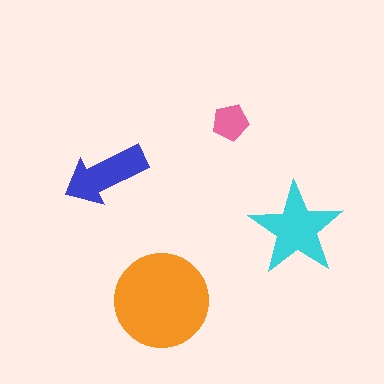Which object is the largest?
The orange circle.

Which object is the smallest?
The pink pentagon.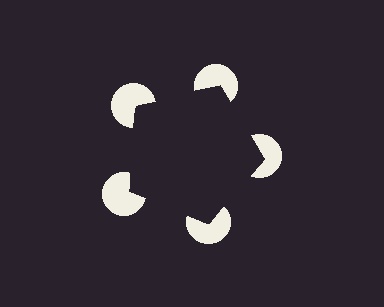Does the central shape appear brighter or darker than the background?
It typically appears slightly darker than the background, even though no actual brightness change is drawn.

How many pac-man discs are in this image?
There are 5 — one at each vertex of the illusory pentagon.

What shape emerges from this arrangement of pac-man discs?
An illusory pentagon — its edges are inferred from the aligned wedge cuts in the pac-man discs, not physically drawn.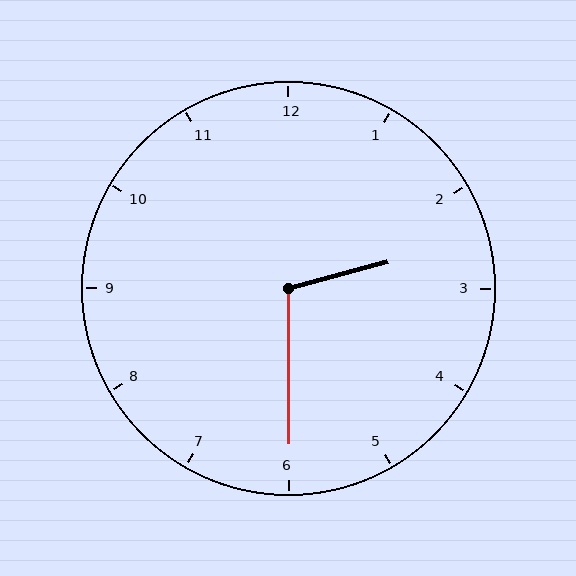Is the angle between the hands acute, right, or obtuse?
It is obtuse.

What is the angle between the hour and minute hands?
Approximately 105 degrees.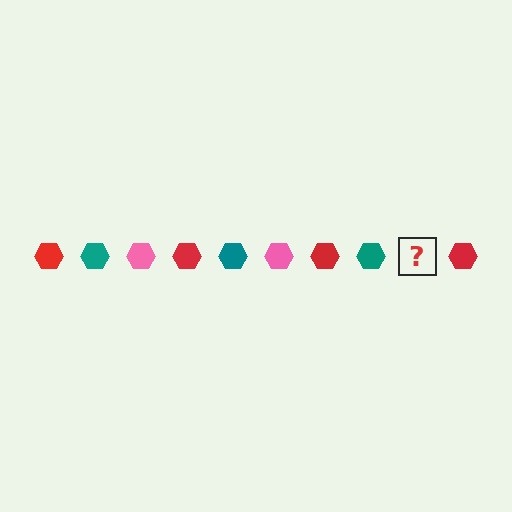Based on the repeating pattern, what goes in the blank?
The blank should be a pink hexagon.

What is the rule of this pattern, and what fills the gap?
The rule is that the pattern cycles through red, teal, pink hexagons. The gap should be filled with a pink hexagon.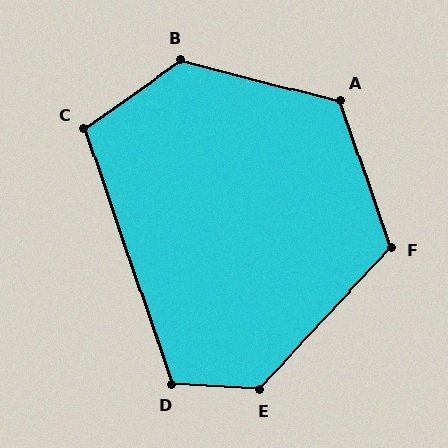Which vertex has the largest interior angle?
B, at approximately 130 degrees.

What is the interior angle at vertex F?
Approximately 118 degrees (obtuse).